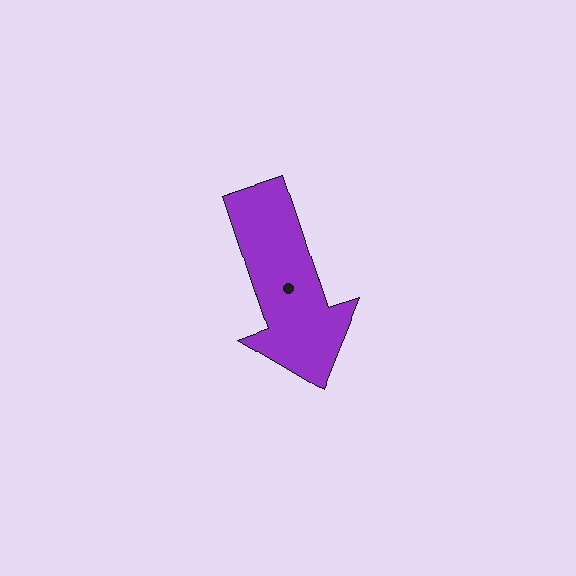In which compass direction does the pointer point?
South.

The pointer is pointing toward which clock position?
Roughly 5 o'clock.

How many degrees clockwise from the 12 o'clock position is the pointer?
Approximately 162 degrees.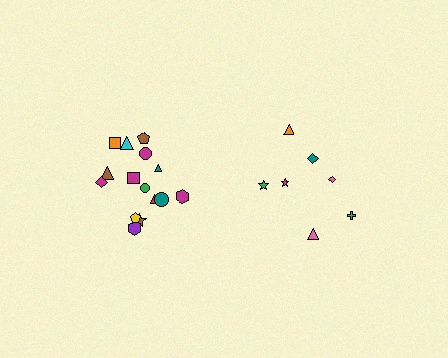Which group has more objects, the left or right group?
The left group.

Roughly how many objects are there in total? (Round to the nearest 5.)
Roughly 20 objects in total.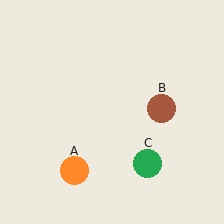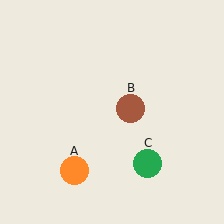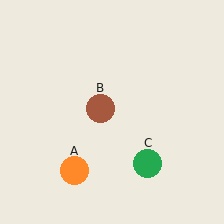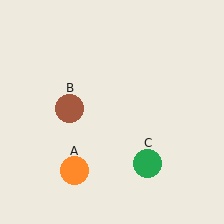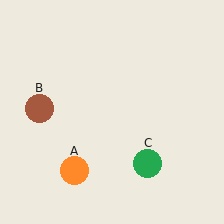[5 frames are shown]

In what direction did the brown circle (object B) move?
The brown circle (object B) moved left.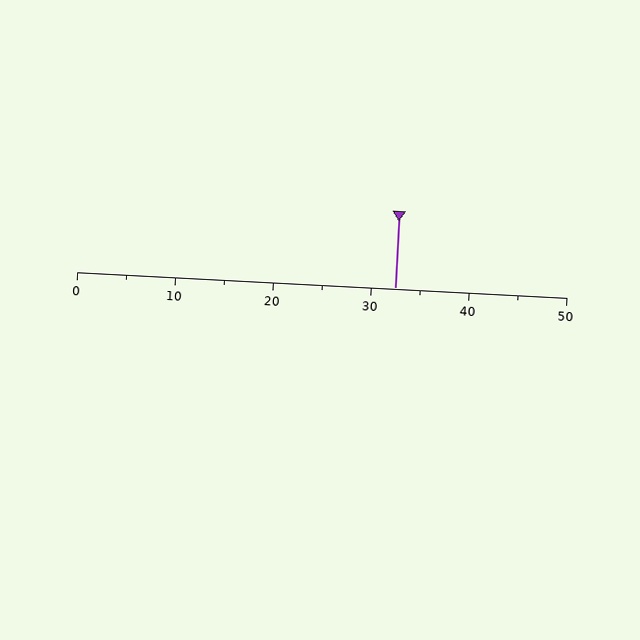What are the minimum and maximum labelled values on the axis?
The axis runs from 0 to 50.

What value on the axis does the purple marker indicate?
The marker indicates approximately 32.5.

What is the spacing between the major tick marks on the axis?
The major ticks are spaced 10 apart.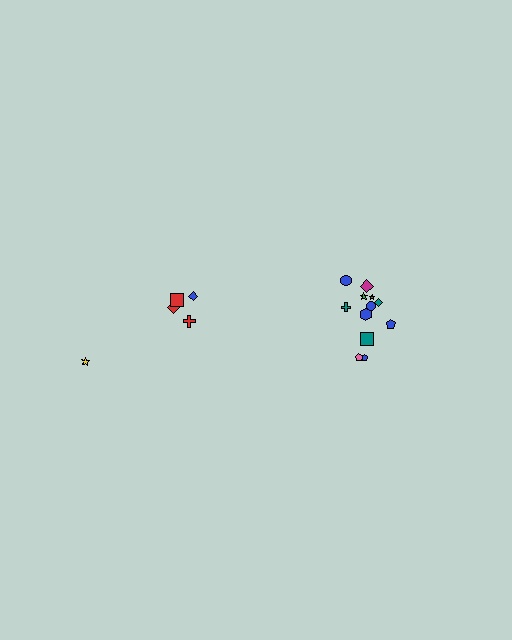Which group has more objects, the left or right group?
The right group.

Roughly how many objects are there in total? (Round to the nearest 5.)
Roughly 15 objects in total.